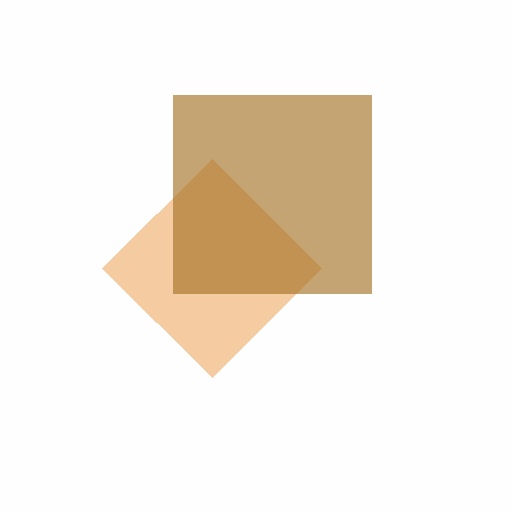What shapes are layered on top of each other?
The layered shapes are: an orange diamond, a brown square.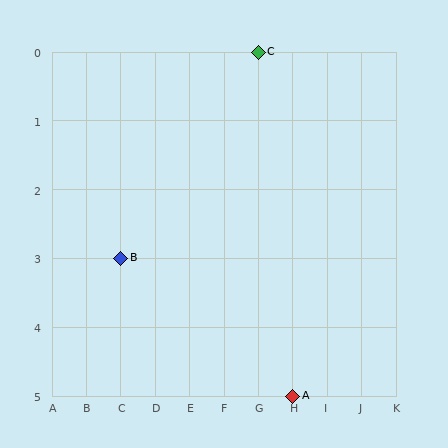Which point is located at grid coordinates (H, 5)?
Point A is at (H, 5).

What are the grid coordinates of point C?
Point C is at grid coordinates (G, 0).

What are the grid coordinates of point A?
Point A is at grid coordinates (H, 5).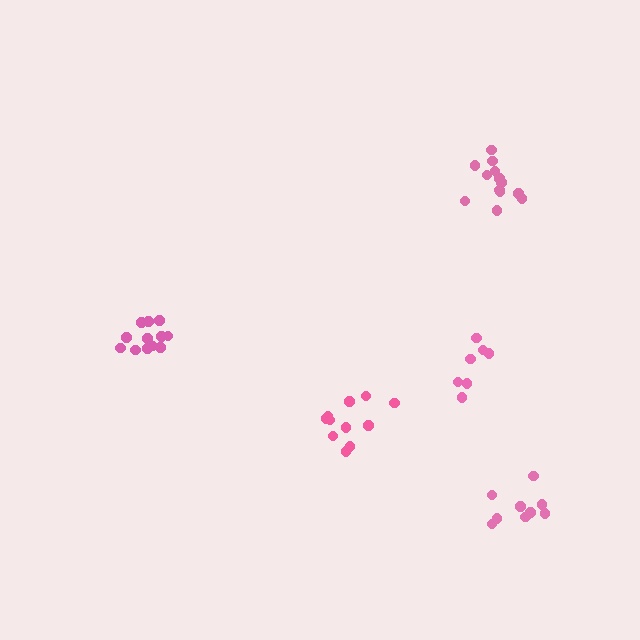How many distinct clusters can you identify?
There are 5 distinct clusters.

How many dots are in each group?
Group 1: 11 dots, Group 2: 12 dots, Group 3: 13 dots, Group 4: 9 dots, Group 5: 7 dots (52 total).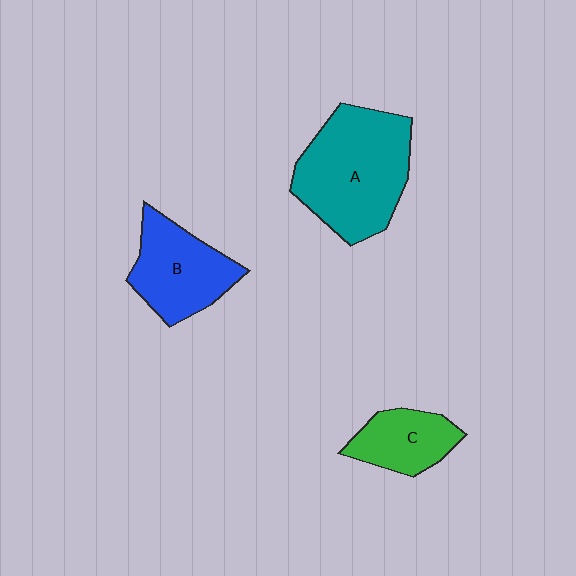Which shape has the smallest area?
Shape C (green).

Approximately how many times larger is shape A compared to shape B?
Approximately 1.5 times.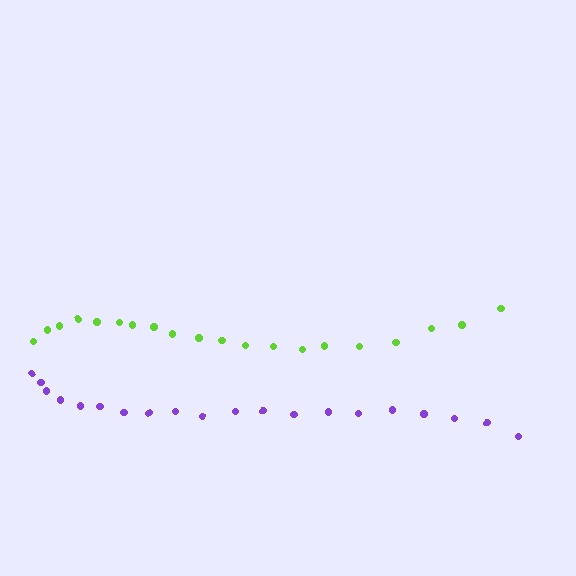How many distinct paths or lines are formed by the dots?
There are 2 distinct paths.